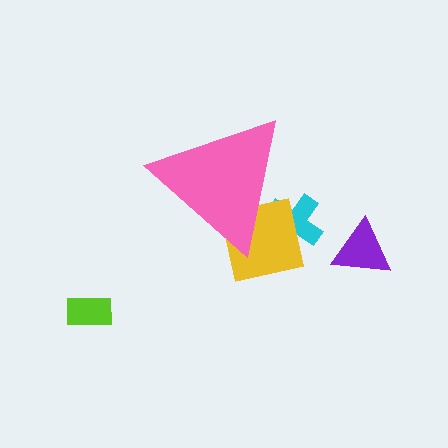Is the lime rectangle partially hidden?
No, the lime rectangle is fully visible.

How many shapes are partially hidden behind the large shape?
2 shapes are partially hidden.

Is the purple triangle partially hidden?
No, the purple triangle is fully visible.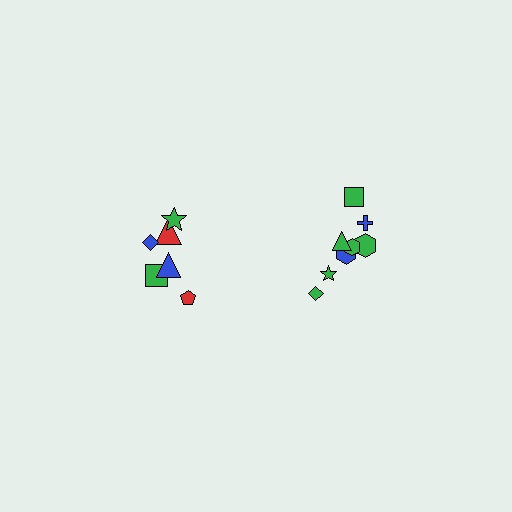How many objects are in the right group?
There are 8 objects.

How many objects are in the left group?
There are 6 objects.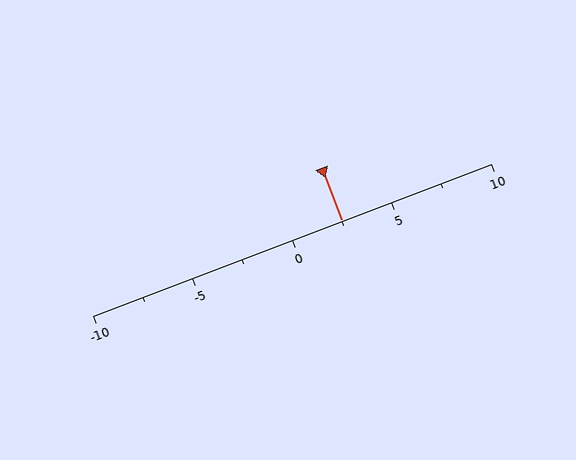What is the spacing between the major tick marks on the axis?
The major ticks are spaced 5 apart.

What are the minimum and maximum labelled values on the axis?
The axis runs from -10 to 10.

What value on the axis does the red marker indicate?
The marker indicates approximately 2.5.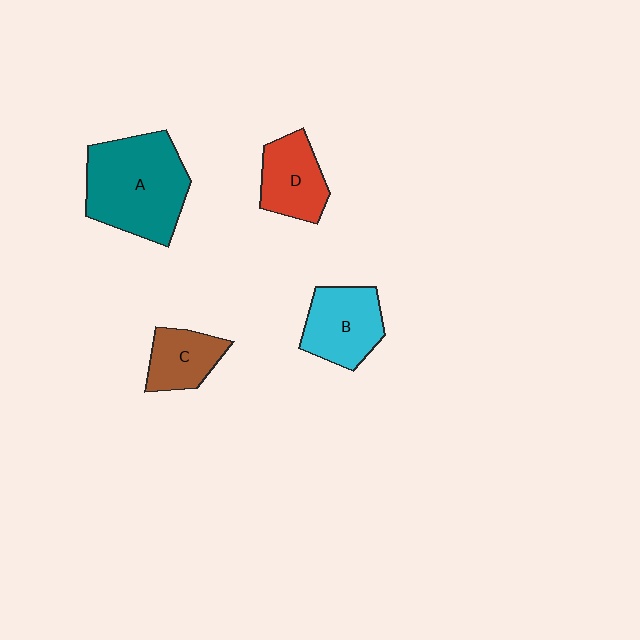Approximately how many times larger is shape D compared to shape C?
Approximately 1.2 times.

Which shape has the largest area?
Shape A (teal).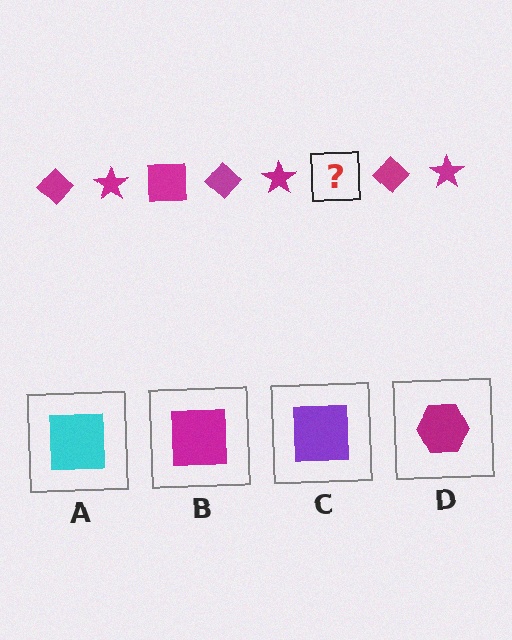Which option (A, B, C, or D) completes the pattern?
B.